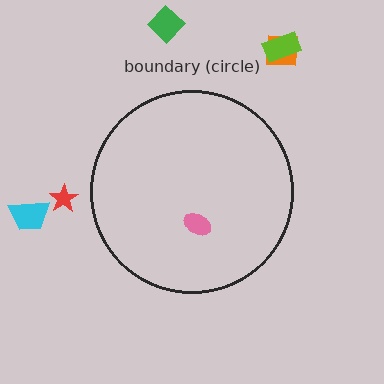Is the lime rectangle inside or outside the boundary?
Outside.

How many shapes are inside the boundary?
1 inside, 5 outside.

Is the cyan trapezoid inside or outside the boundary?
Outside.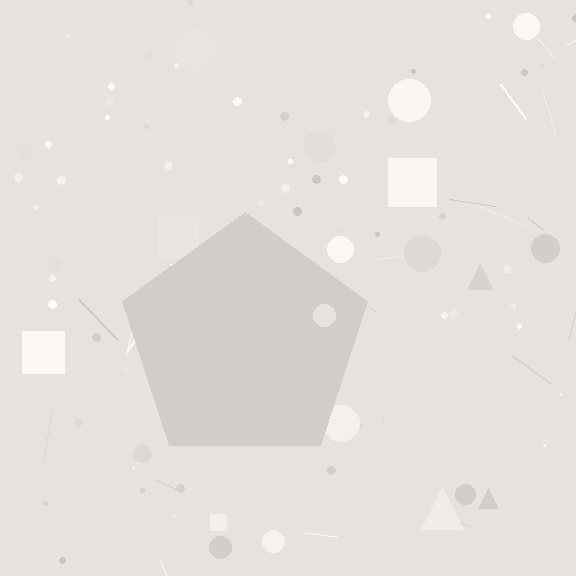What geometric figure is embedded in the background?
A pentagon is embedded in the background.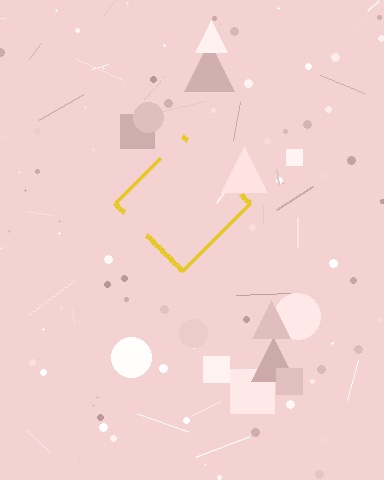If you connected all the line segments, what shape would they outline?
They would outline a diamond.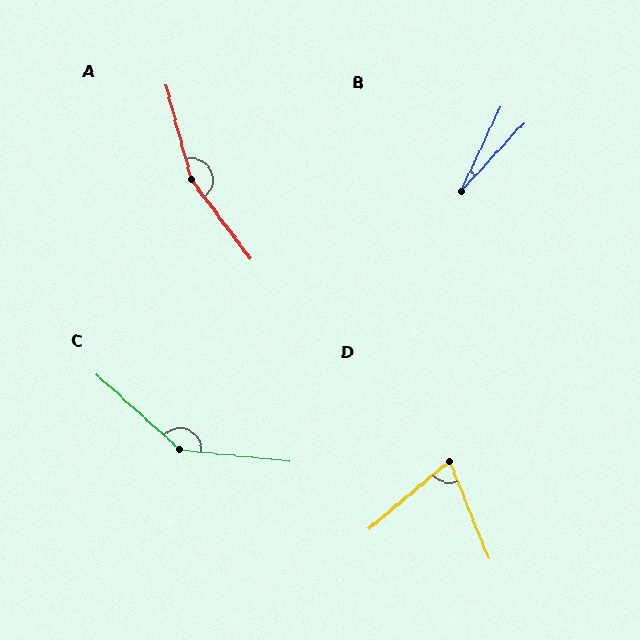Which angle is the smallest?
B, at approximately 17 degrees.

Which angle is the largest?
A, at approximately 158 degrees.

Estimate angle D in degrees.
Approximately 72 degrees.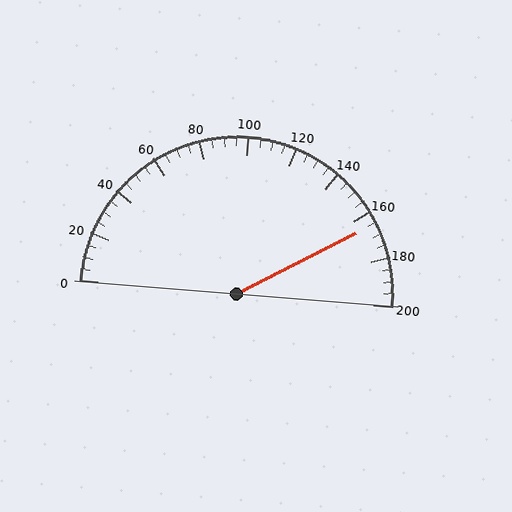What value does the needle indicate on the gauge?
The needle indicates approximately 165.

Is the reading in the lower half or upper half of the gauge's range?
The reading is in the upper half of the range (0 to 200).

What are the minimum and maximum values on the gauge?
The gauge ranges from 0 to 200.